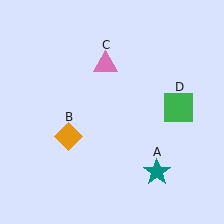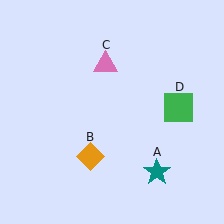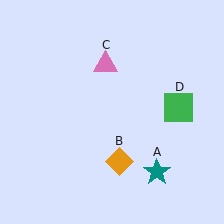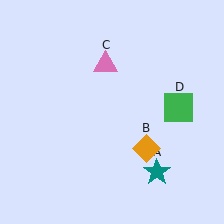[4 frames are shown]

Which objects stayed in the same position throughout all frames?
Teal star (object A) and pink triangle (object C) and green square (object D) remained stationary.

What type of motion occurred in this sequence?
The orange diamond (object B) rotated counterclockwise around the center of the scene.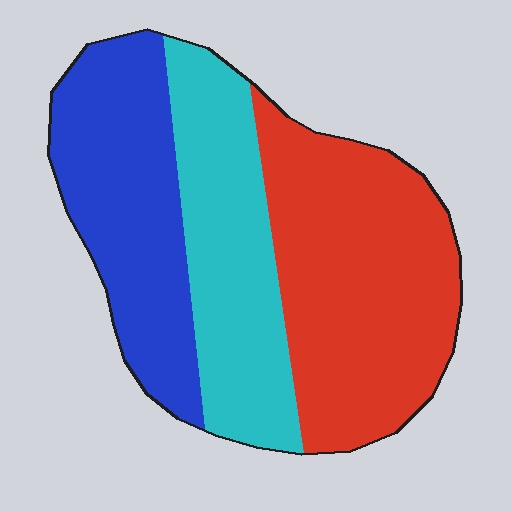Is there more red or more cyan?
Red.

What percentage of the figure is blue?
Blue covers roughly 30% of the figure.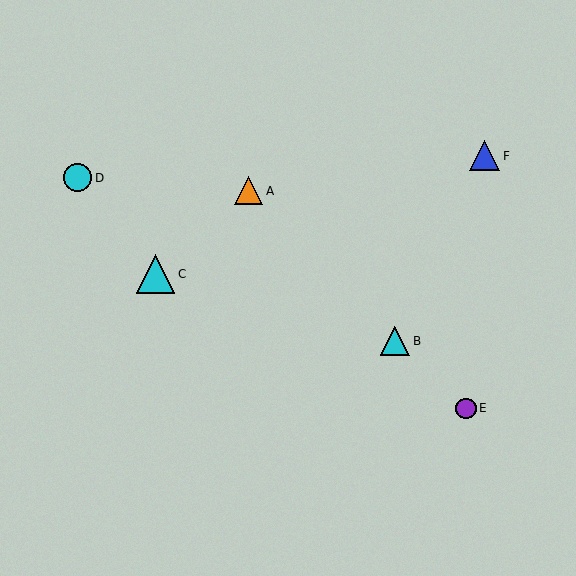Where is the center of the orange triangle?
The center of the orange triangle is at (248, 191).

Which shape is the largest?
The cyan triangle (labeled C) is the largest.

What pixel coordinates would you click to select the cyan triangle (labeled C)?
Click at (155, 274) to select the cyan triangle C.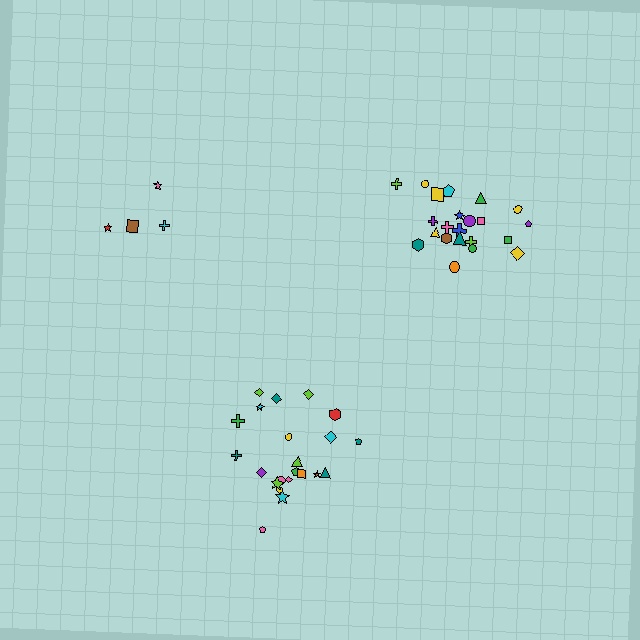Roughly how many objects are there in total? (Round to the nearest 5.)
Roughly 50 objects in total.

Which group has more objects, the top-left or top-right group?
The top-right group.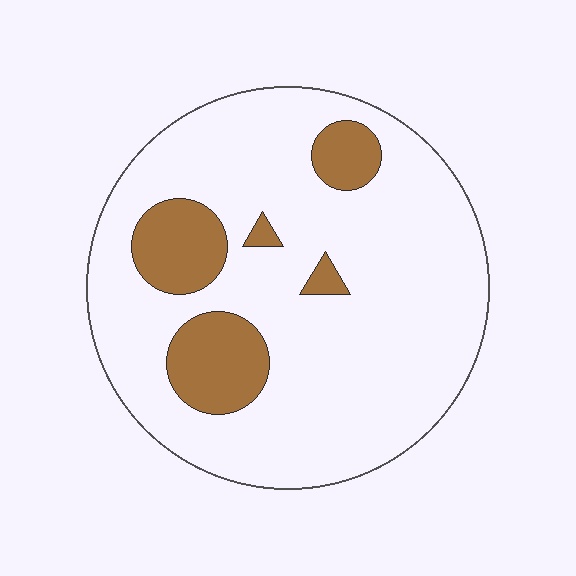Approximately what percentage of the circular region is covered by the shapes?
Approximately 15%.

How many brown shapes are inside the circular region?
5.